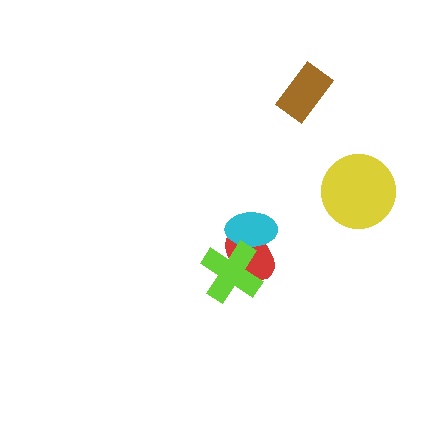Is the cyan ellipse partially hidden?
Yes, it is partially covered by another shape.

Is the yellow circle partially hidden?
No, no other shape covers it.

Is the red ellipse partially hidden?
Yes, it is partially covered by another shape.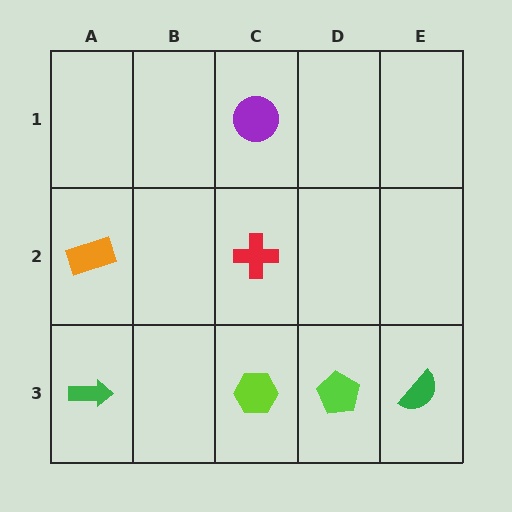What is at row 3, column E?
A green semicircle.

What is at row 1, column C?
A purple circle.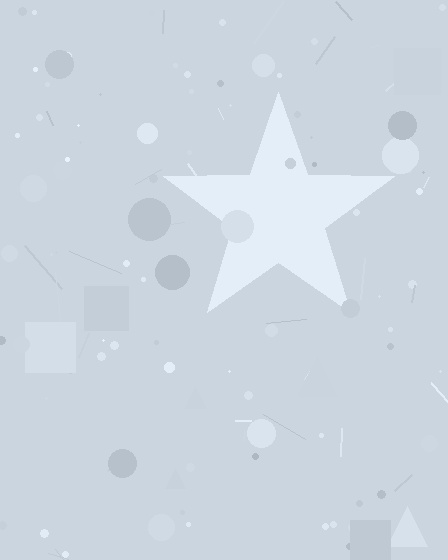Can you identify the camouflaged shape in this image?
The camouflaged shape is a star.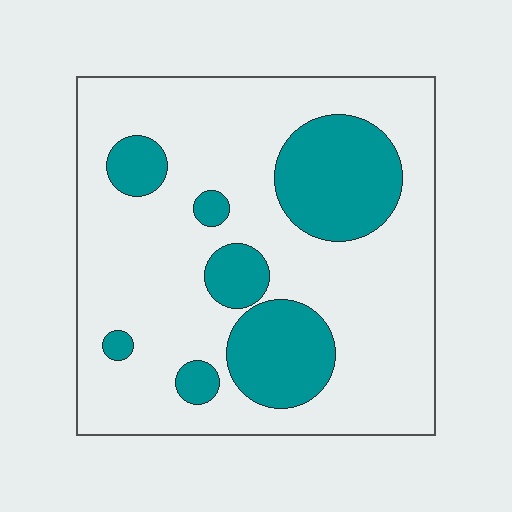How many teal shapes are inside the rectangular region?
7.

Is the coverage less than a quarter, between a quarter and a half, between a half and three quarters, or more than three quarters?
Less than a quarter.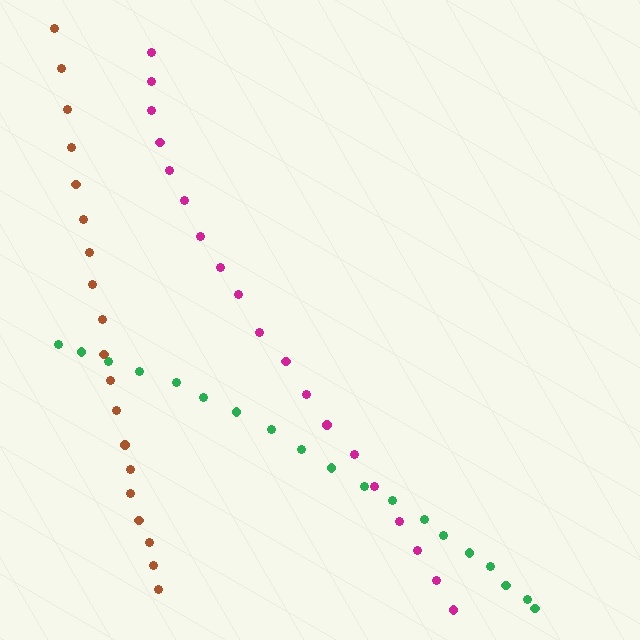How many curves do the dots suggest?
There are 3 distinct paths.